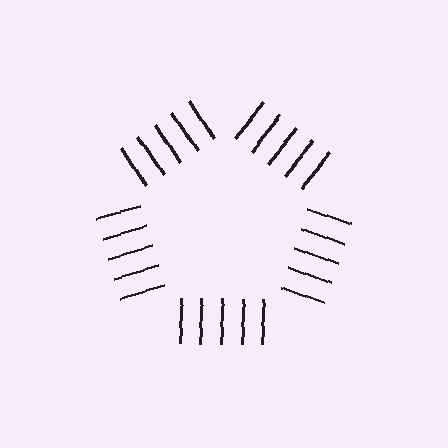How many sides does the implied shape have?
5 sides — the line-ends trace a pentagon.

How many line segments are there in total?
25 — 5 along each of the 5 edges.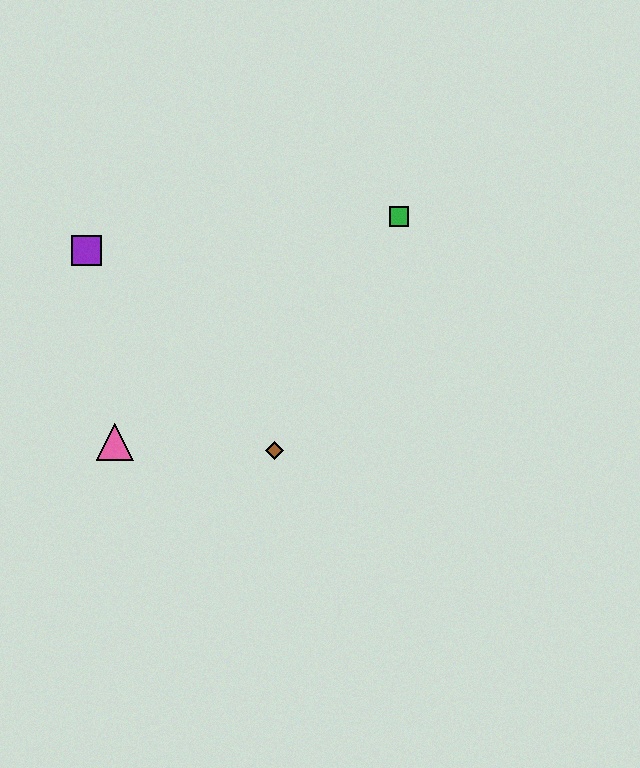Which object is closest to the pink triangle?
The brown diamond is closest to the pink triangle.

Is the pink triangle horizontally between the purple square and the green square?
Yes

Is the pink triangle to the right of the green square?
No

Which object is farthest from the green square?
The pink triangle is farthest from the green square.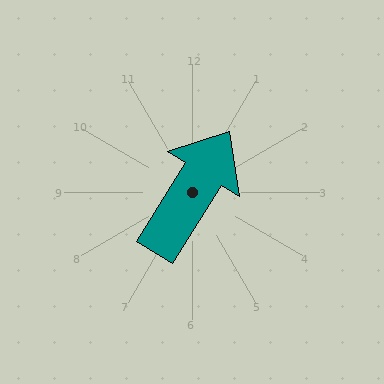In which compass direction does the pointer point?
Northeast.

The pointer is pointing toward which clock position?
Roughly 1 o'clock.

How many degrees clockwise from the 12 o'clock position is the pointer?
Approximately 32 degrees.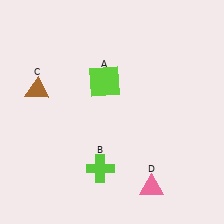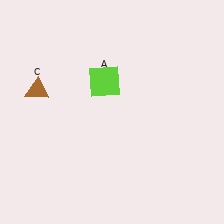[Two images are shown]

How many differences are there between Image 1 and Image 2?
There are 2 differences between the two images.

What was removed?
The pink triangle (D), the lime cross (B) were removed in Image 2.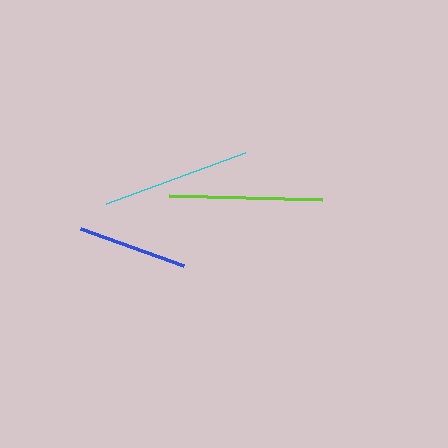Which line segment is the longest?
The lime line is the longest at approximately 153 pixels.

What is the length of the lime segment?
The lime segment is approximately 153 pixels long.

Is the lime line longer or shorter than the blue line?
The lime line is longer than the blue line.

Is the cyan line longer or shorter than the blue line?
The cyan line is longer than the blue line.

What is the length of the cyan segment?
The cyan segment is approximately 148 pixels long.